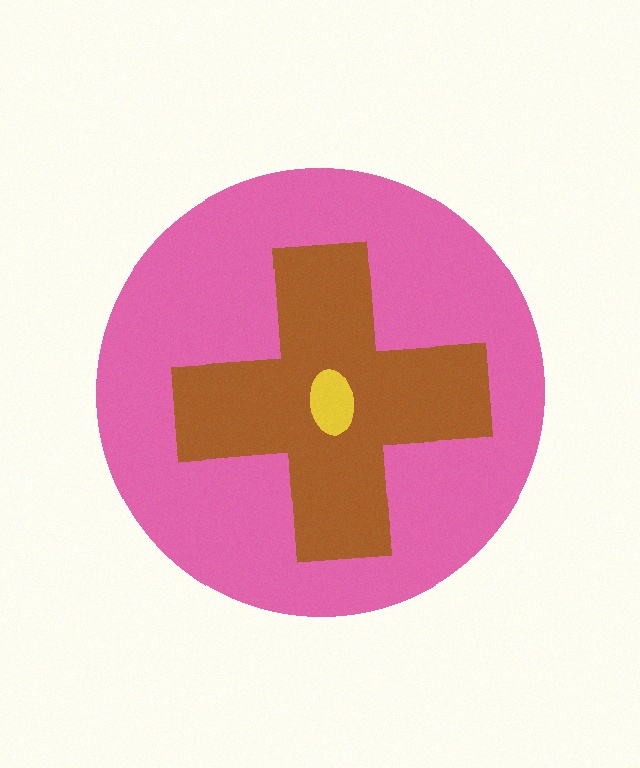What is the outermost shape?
The pink circle.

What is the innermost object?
The yellow ellipse.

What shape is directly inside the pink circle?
The brown cross.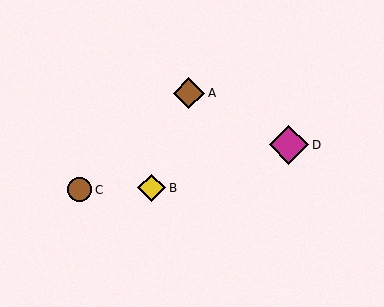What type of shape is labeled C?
Shape C is a brown circle.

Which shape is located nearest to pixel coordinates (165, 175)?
The yellow diamond (labeled B) at (152, 188) is nearest to that location.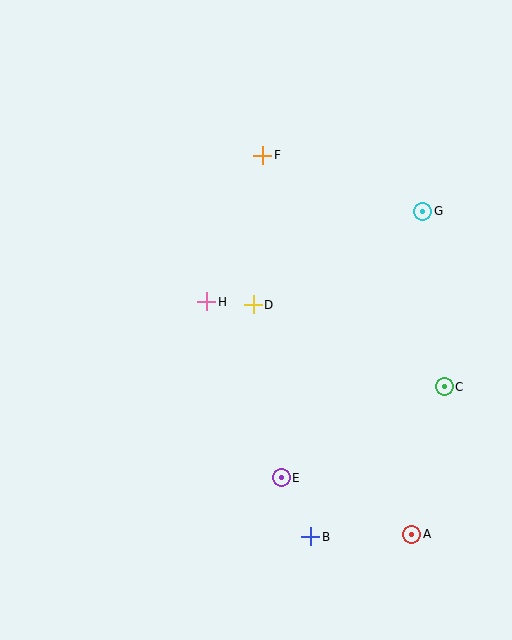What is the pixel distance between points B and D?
The distance between B and D is 239 pixels.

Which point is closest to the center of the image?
Point D at (253, 305) is closest to the center.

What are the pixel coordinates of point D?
Point D is at (253, 305).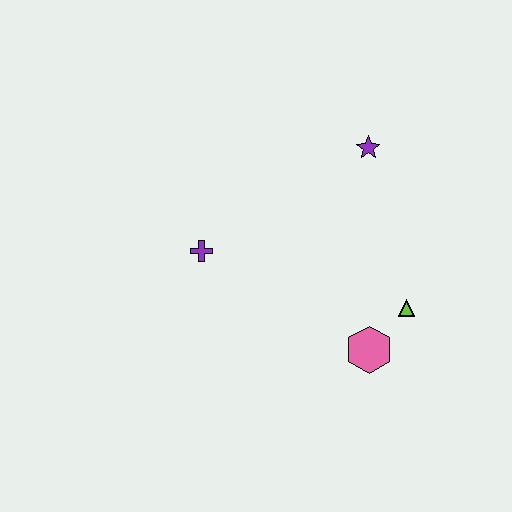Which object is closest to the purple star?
The lime triangle is closest to the purple star.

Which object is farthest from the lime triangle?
The purple cross is farthest from the lime triangle.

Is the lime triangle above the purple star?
No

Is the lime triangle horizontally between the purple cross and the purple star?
No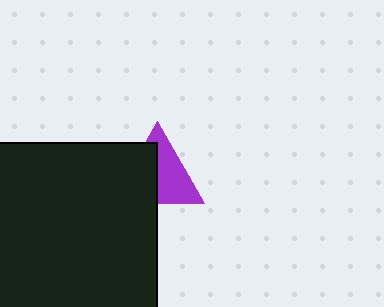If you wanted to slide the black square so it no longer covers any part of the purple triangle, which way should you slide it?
Slide it toward the lower-left — that is the most direct way to separate the two shapes.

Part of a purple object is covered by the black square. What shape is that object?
It is a triangle.